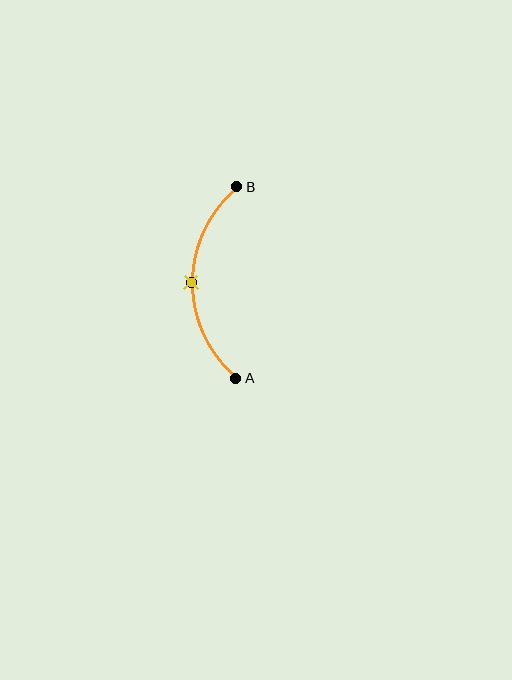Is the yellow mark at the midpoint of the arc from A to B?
Yes. The yellow mark lies on the arc at equal arc-length from both A and B — it is the arc midpoint.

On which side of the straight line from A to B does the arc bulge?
The arc bulges to the left of the straight line connecting A and B.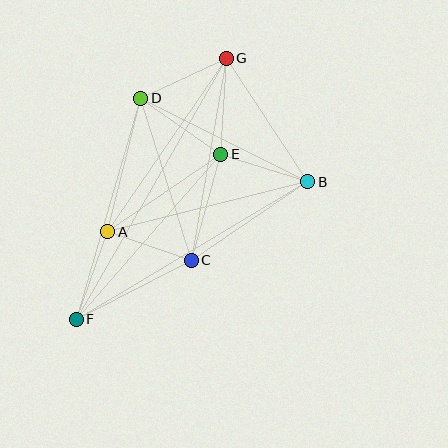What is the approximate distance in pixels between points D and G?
The distance between D and G is approximately 94 pixels.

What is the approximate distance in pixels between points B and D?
The distance between B and D is approximately 187 pixels.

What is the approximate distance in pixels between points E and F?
The distance between E and F is approximately 219 pixels.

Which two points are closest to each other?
Points A and C are closest to each other.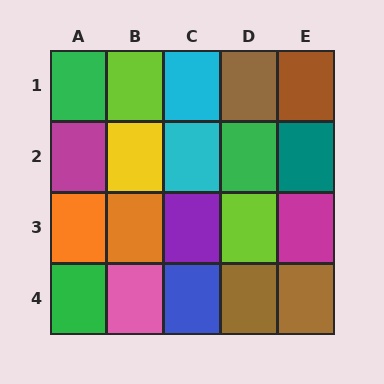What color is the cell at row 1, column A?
Green.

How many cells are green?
3 cells are green.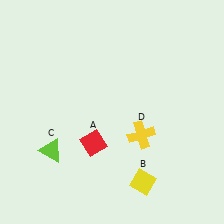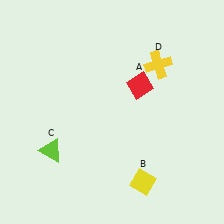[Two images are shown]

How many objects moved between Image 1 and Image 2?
2 objects moved between the two images.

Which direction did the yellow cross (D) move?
The yellow cross (D) moved up.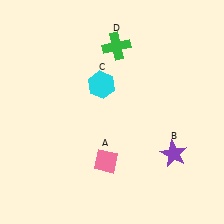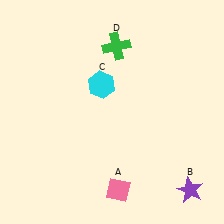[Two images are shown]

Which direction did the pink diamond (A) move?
The pink diamond (A) moved down.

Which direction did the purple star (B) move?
The purple star (B) moved down.